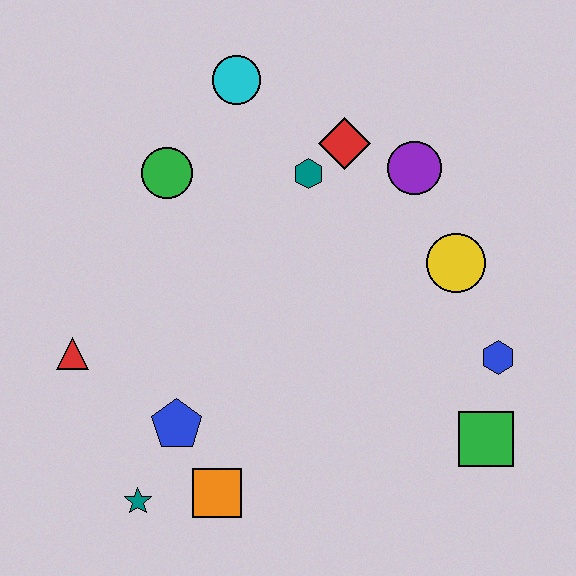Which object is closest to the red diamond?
The teal hexagon is closest to the red diamond.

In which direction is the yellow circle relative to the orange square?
The yellow circle is to the right of the orange square.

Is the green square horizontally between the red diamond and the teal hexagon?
No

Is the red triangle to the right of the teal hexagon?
No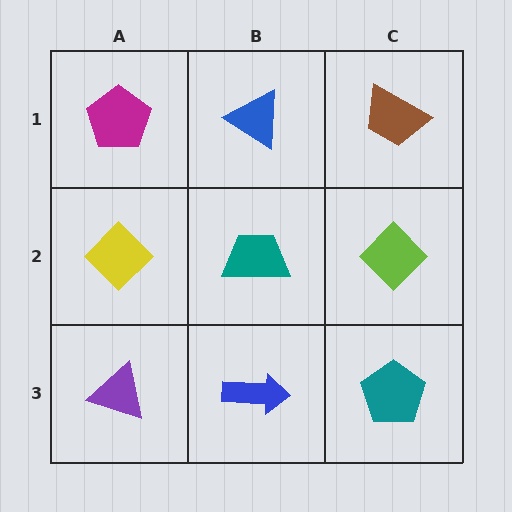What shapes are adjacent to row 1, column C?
A lime diamond (row 2, column C), a blue triangle (row 1, column B).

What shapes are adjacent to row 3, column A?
A yellow diamond (row 2, column A), a blue arrow (row 3, column B).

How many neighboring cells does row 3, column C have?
2.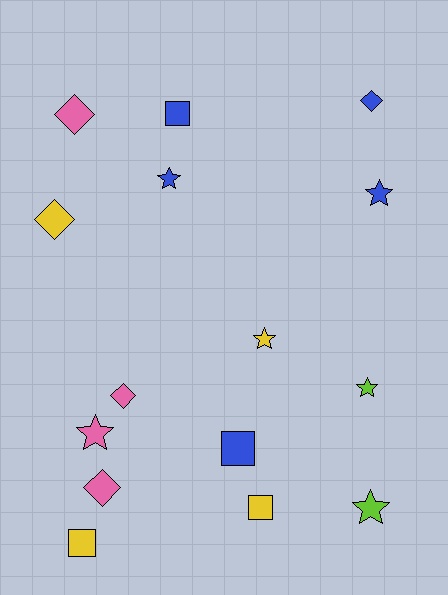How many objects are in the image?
There are 15 objects.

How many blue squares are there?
There are 2 blue squares.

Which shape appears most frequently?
Star, with 6 objects.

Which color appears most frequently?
Blue, with 5 objects.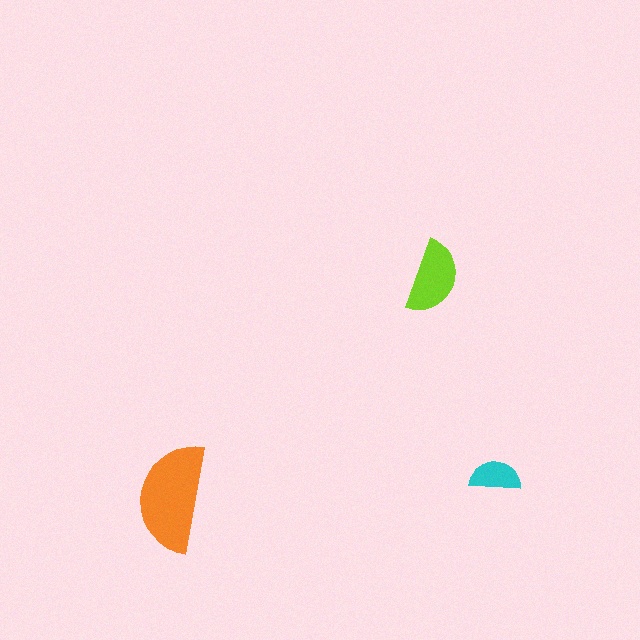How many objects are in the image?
There are 3 objects in the image.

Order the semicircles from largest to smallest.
the orange one, the lime one, the cyan one.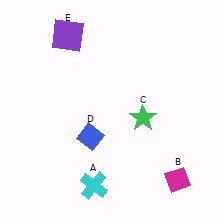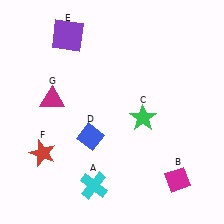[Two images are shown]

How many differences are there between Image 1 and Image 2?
There are 2 differences between the two images.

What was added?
A red star (F), a magenta triangle (G) were added in Image 2.